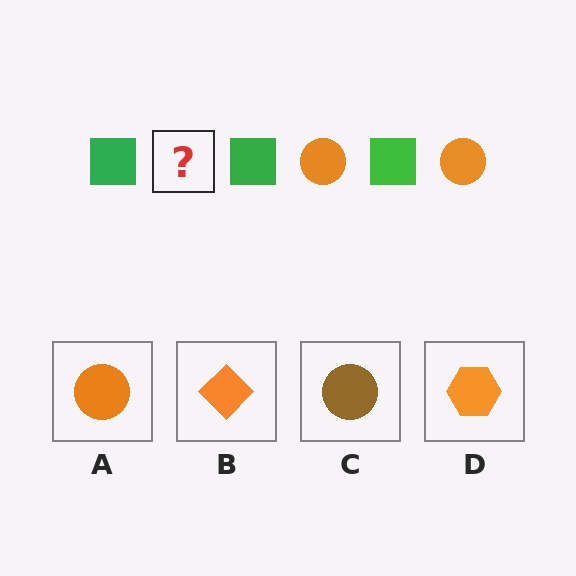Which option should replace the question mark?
Option A.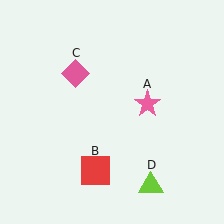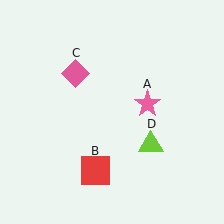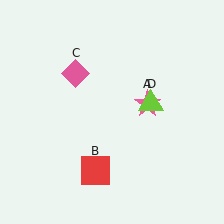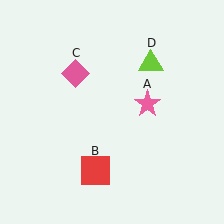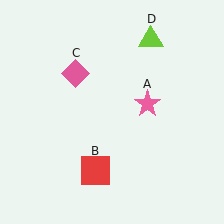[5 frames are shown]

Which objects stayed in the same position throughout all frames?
Pink star (object A) and red square (object B) and pink diamond (object C) remained stationary.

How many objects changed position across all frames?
1 object changed position: lime triangle (object D).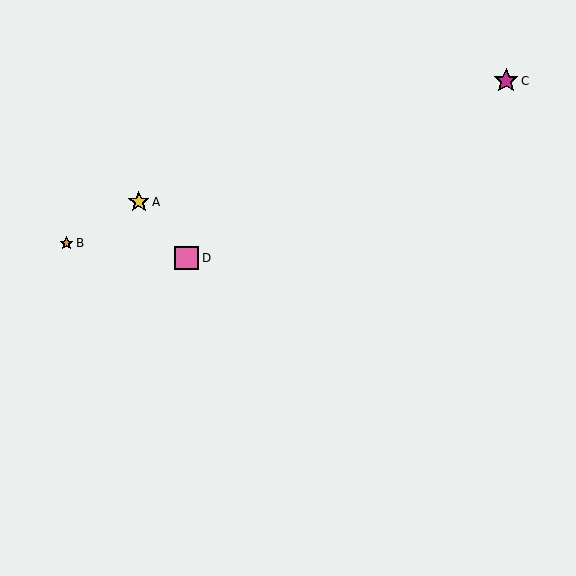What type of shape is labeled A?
Shape A is a yellow star.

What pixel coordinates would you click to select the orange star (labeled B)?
Click at (66, 243) to select the orange star B.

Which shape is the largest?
The magenta star (labeled C) is the largest.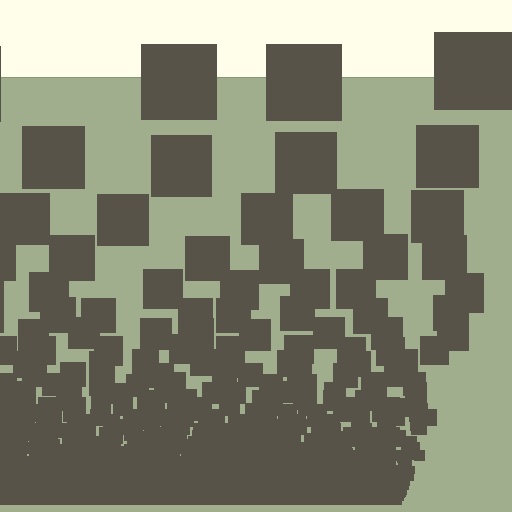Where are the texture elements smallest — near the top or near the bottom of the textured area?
Near the bottom.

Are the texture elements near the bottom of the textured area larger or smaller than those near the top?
Smaller. The gradient is inverted — elements near the bottom are smaller and denser.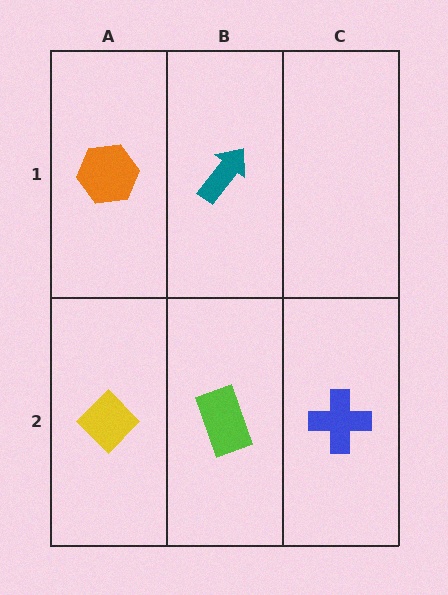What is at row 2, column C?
A blue cross.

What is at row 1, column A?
An orange hexagon.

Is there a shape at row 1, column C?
No, that cell is empty.